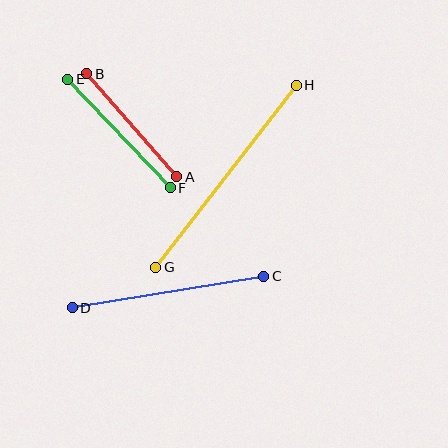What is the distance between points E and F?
The distance is approximately 149 pixels.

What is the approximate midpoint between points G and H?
The midpoint is at approximately (226, 176) pixels.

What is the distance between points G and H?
The distance is approximately 230 pixels.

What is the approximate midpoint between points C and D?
The midpoint is at approximately (168, 292) pixels.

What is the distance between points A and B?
The distance is approximately 137 pixels.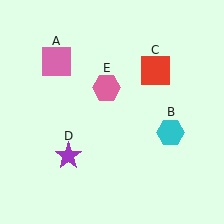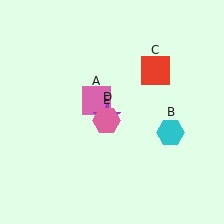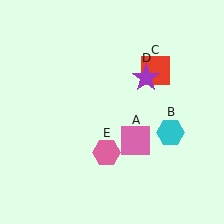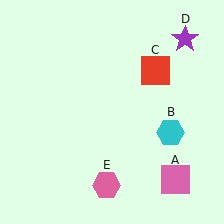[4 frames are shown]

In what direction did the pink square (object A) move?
The pink square (object A) moved down and to the right.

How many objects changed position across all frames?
3 objects changed position: pink square (object A), purple star (object D), pink hexagon (object E).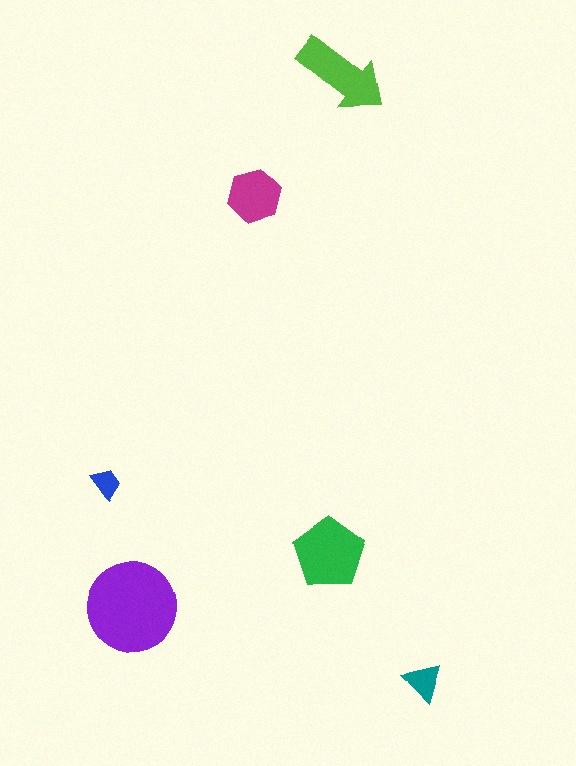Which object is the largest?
The purple circle.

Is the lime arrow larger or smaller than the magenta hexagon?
Larger.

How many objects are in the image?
There are 6 objects in the image.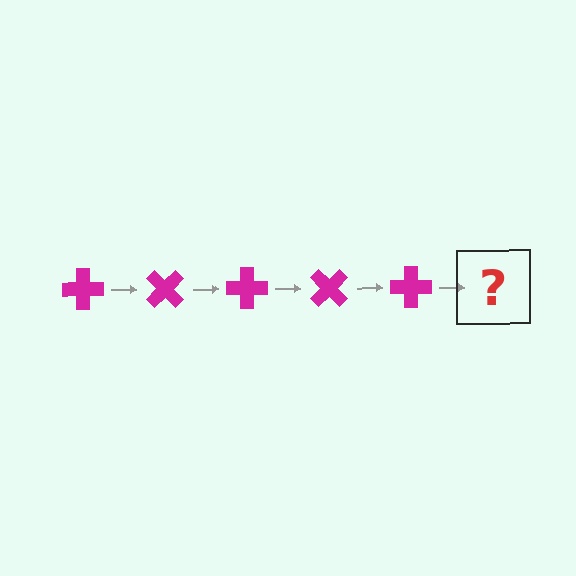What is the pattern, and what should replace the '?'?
The pattern is that the cross rotates 45 degrees each step. The '?' should be a magenta cross rotated 225 degrees.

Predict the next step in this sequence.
The next step is a magenta cross rotated 225 degrees.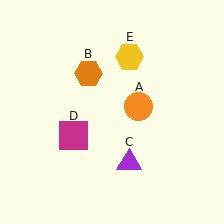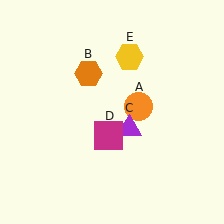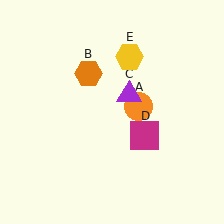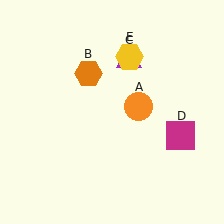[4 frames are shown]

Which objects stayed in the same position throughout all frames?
Orange circle (object A) and orange hexagon (object B) and yellow hexagon (object E) remained stationary.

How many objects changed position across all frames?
2 objects changed position: purple triangle (object C), magenta square (object D).